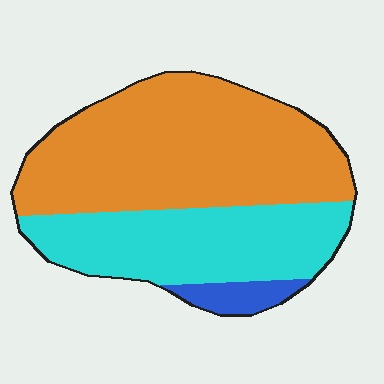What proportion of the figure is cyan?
Cyan covers 36% of the figure.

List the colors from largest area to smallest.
From largest to smallest: orange, cyan, blue.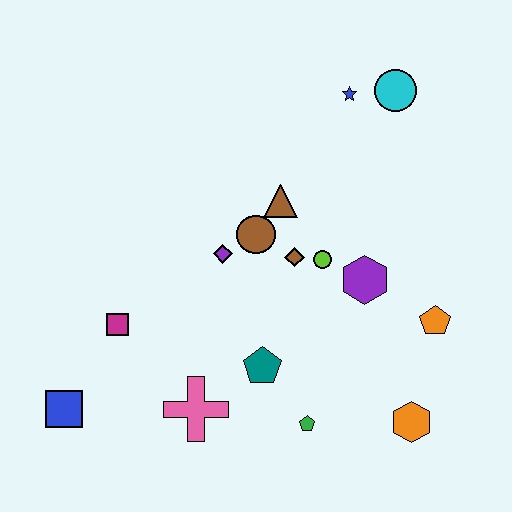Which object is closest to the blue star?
The cyan circle is closest to the blue star.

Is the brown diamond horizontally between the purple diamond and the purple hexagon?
Yes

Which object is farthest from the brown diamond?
The blue square is farthest from the brown diamond.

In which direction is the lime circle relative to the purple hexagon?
The lime circle is to the left of the purple hexagon.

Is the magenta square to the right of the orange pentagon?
No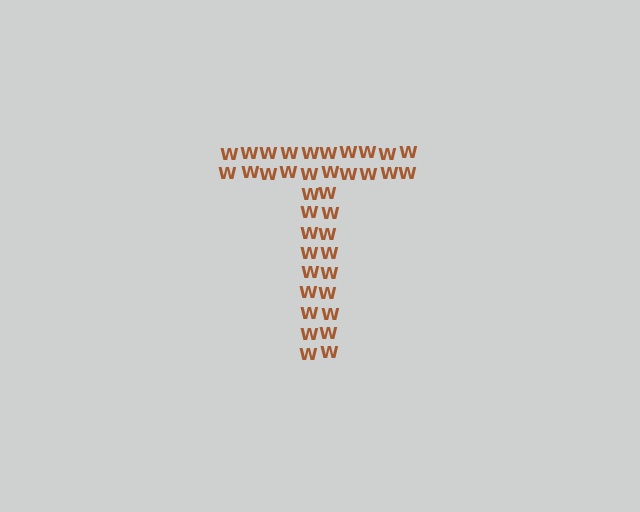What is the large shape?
The large shape is the letter T.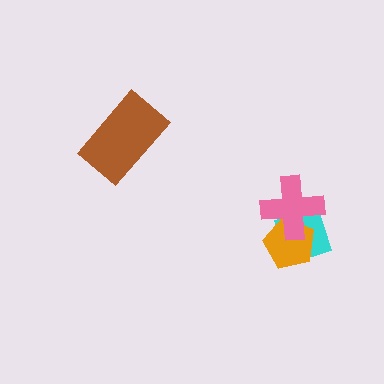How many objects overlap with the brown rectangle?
0 objects overlap with the brown rectangle.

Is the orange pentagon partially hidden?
Yes, it is partially covered by another shape.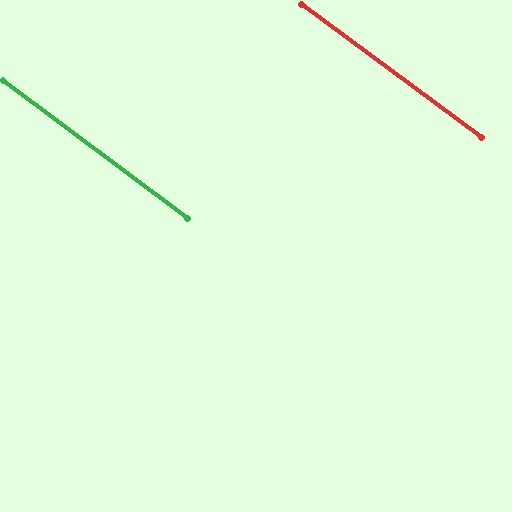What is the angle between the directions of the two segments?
Approximately 0 degrees.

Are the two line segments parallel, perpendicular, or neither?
Parallel — their directions differ by only 0.2°.